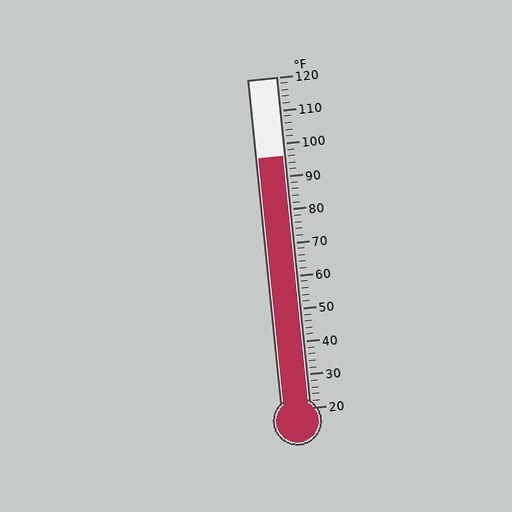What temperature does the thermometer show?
The thermometer shows approximately 96°F.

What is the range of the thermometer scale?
The thermometer scale ranges from 20°F to 120°F.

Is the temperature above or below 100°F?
The temperature is below 100°F.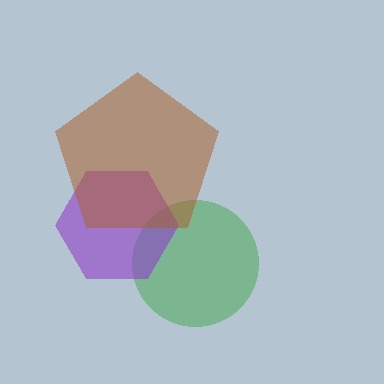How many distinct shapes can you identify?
There are 3 distinct shapes: a green circle, a purple hexagon, a brown pentagon.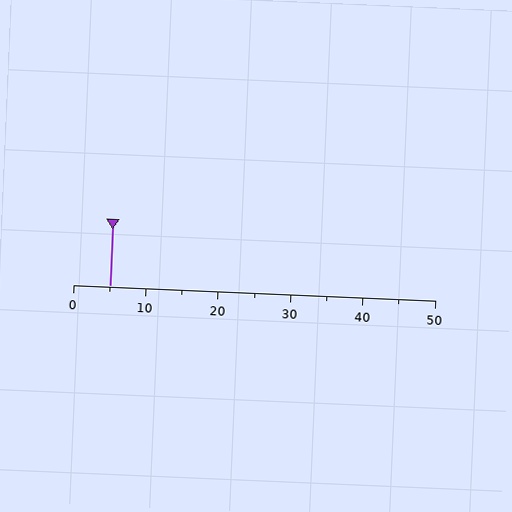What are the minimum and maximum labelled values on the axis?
The axis runs from 0 to 50.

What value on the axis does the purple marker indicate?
The marker indicates approximately 5.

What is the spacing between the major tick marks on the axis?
The major ticks are spaced 10 apart.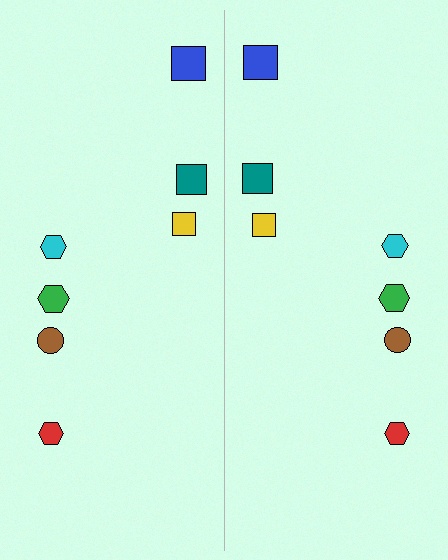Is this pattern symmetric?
Yes, this pattern has bilateral (reflection) symmetry.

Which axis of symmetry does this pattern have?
The pattern has a vertical axis of symmetry running through the center of the image.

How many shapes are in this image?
There are 14 shapes in this image.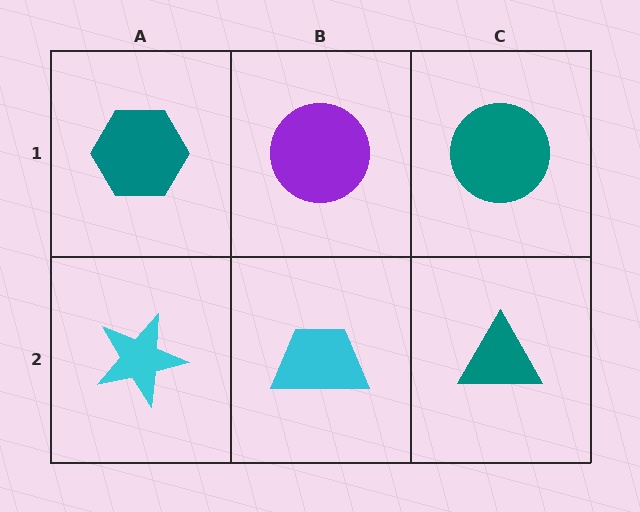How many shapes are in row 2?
3 shapes.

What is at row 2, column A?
A cyan star.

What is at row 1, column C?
A teal circle.